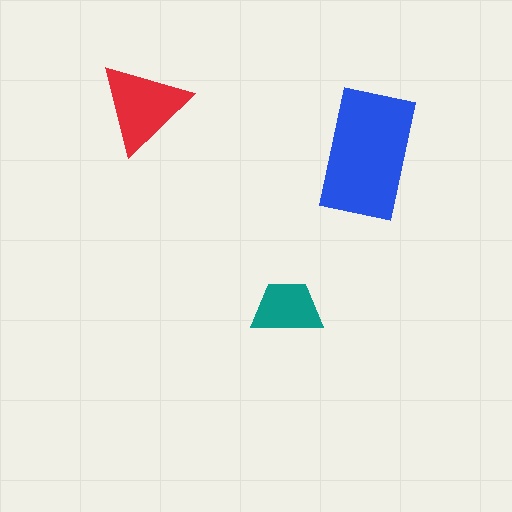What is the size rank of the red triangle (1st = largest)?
2nd.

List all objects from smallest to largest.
The teal trapezoid, the red triangle, the blue rectangle.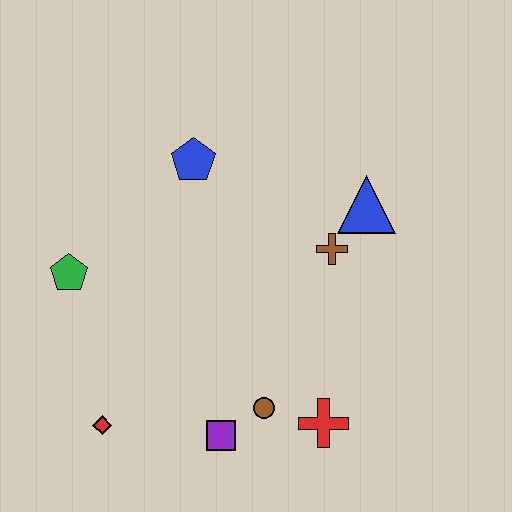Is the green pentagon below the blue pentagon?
Yes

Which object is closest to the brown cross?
The blue triangle is closest to the brown cross.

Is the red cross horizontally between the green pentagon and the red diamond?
No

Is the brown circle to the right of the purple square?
Yes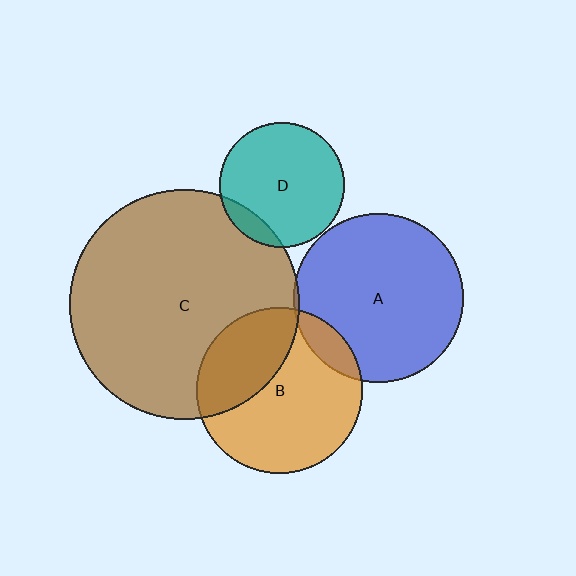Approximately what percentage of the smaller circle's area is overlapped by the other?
Approximately 10%.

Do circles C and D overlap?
Yes.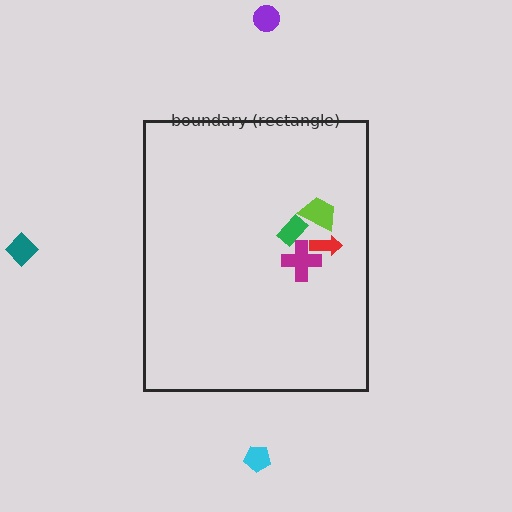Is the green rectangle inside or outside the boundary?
Inside.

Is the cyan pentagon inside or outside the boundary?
Outside.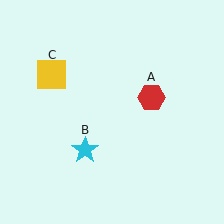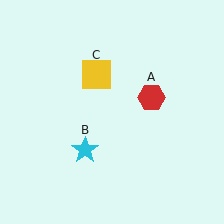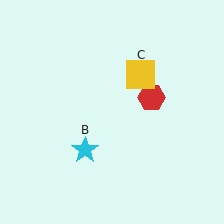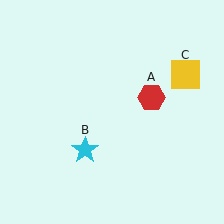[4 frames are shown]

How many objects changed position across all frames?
1 object changed position: yellow square (object C).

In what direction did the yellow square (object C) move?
The yellow square (object C) moved right.